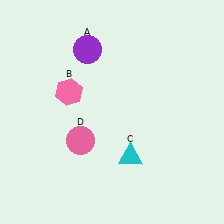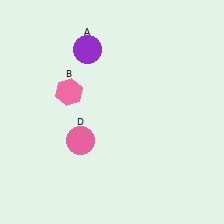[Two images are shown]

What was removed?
The cyan triangle (C) was removed in Image 2.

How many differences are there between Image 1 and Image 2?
There is 1 difference between the two images.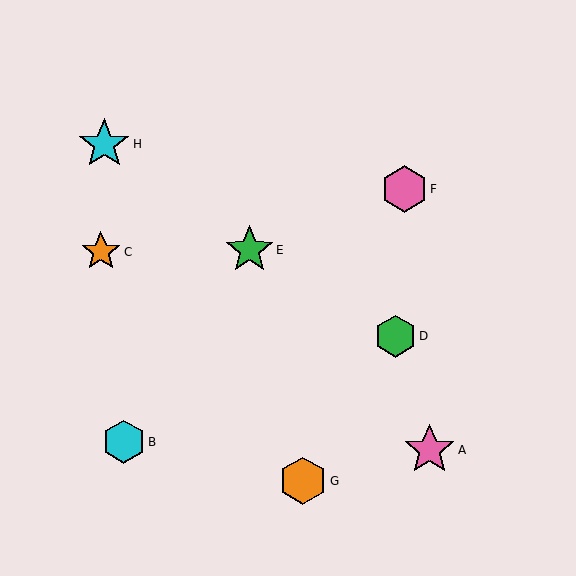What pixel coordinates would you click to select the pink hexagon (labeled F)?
Click at (404, 189) to select the pink hexagon F.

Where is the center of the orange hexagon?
The center of the orange hexagon is at (303, 481).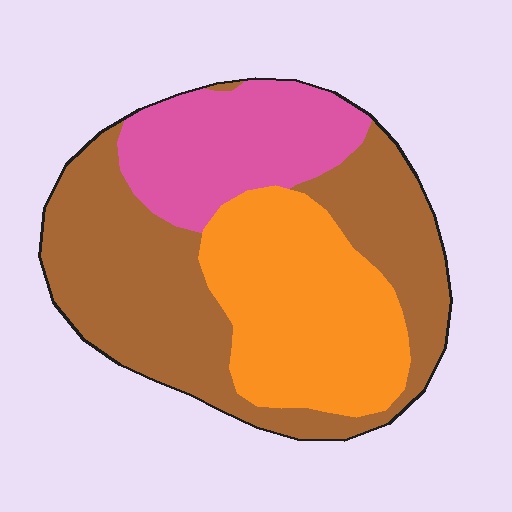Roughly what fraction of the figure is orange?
Orange takes up between a sixth and a third of the figure.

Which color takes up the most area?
Brown, at roughly 45%.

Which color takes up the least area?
Pink, at roughly 20%.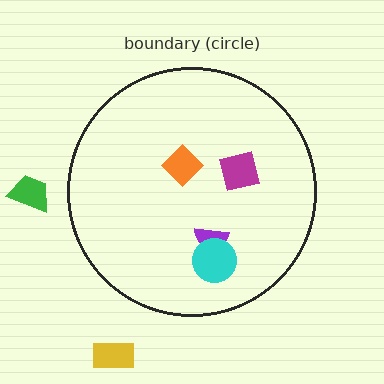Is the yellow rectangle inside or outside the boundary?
Outside.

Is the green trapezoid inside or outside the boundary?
Outside.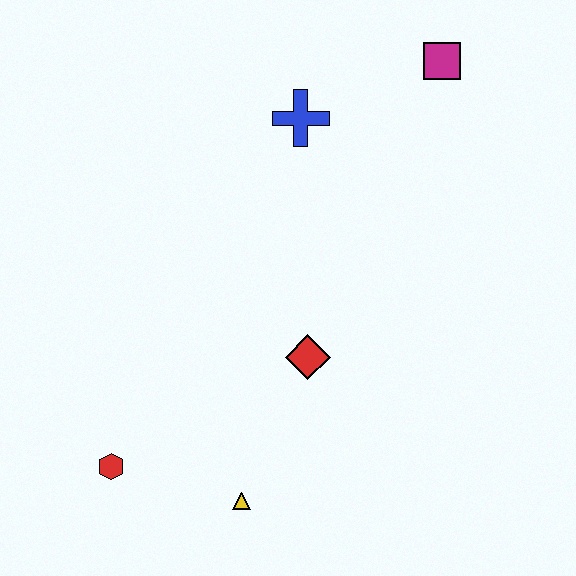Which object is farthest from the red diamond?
The magenta square is farthest from the red diamond.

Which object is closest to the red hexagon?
The yellow triangle is closest to the red hexagon.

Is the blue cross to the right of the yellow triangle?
Yes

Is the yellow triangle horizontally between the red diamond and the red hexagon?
Yes